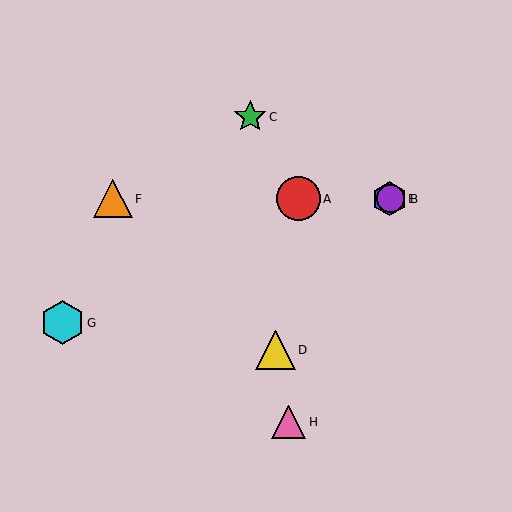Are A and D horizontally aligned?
No, A is at y≈199 and D is at y≈350.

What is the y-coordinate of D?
Object D is at y≈350.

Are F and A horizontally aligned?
Yes, both are at y≈199.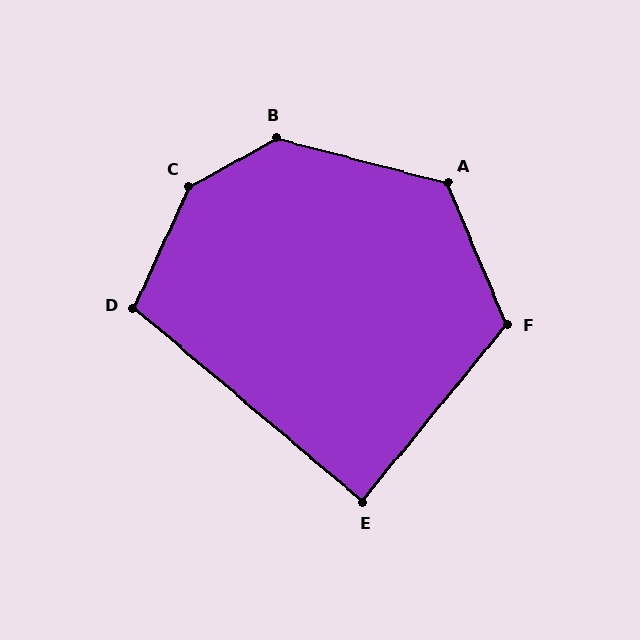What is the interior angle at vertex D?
Approximately 106 degrees (obtuse).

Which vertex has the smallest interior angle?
E, at approximately 89 degrees.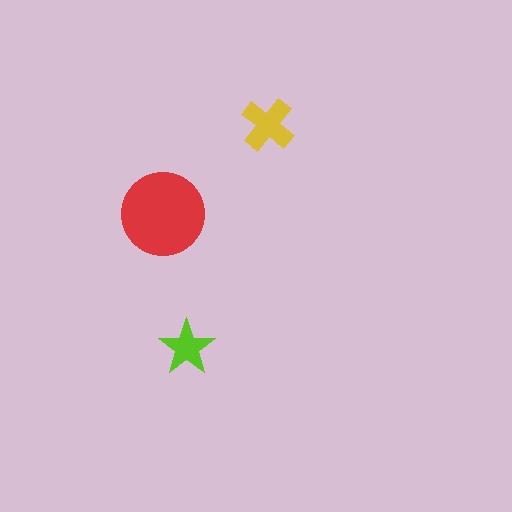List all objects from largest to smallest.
The red circle, the yellow cross, the lime star.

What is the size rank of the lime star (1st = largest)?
3rd.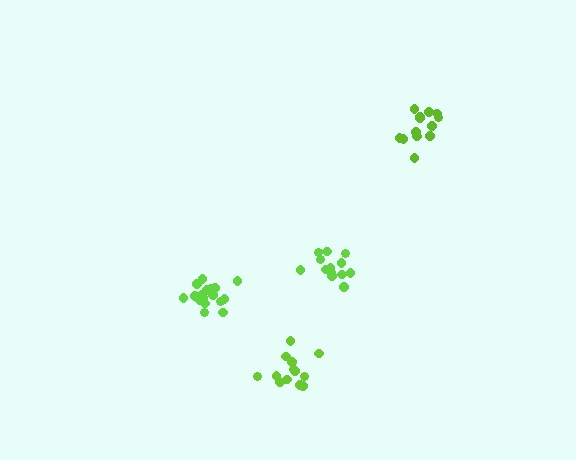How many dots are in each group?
Group 1: 13 dots, Group 2: 17 dots, Group 3: 13 dots, Group 4: 13 dots (56 total).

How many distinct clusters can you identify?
There are 4 distinct clusters.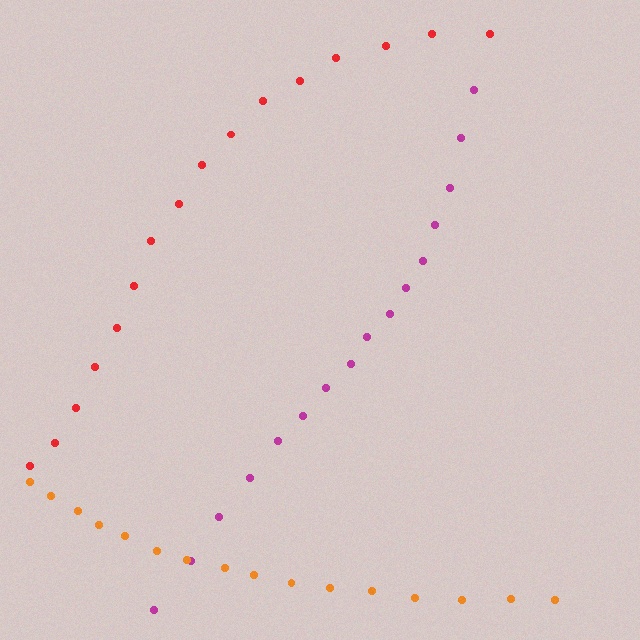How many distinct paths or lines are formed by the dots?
There are 3 distinct paths.